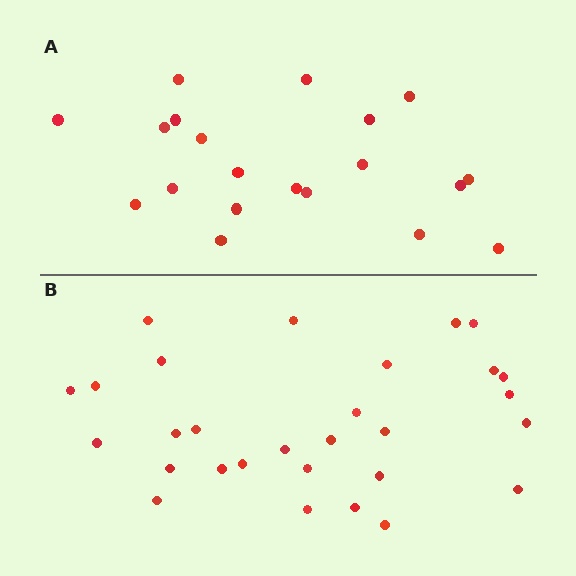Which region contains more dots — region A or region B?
Region B (the bottom region) has more dots.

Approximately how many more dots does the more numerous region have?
Region B has roughly 8 or so more dots than region A.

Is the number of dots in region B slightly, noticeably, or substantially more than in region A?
Region B has substantially more. The ratio is roughly 1.4 to 1.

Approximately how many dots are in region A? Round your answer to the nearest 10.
About 20 dots.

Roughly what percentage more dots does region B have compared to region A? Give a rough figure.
About 45% more.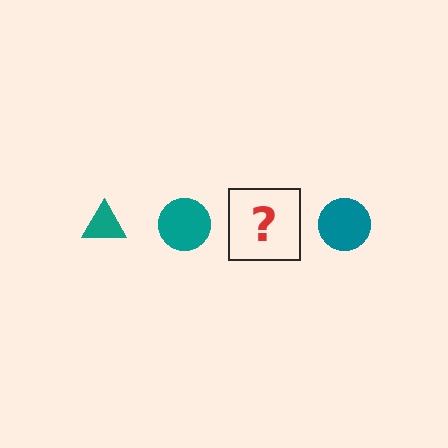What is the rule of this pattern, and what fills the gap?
The rule is that the pattern cycles through triangle, circle shapes in teal. The gap should be filled with a teal triangle.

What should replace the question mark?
The question mark should be replaced with a teal triangle.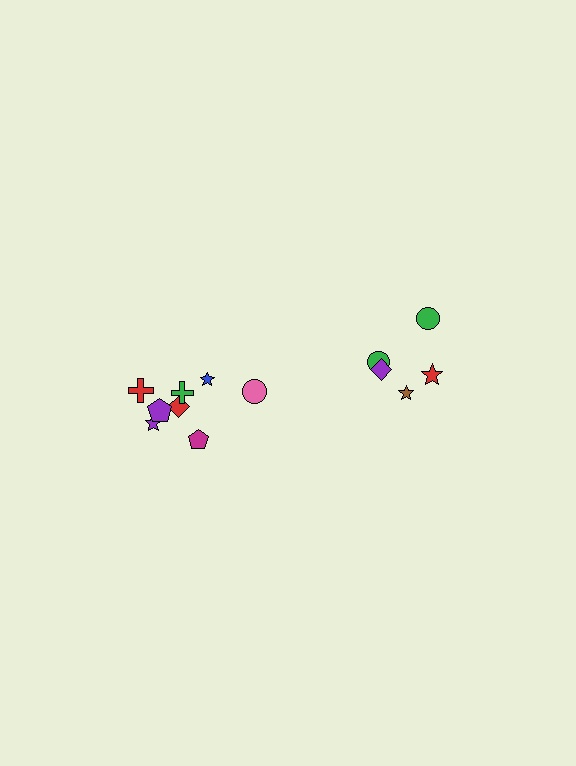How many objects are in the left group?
There are 8 objects.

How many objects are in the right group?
There are 5 objects.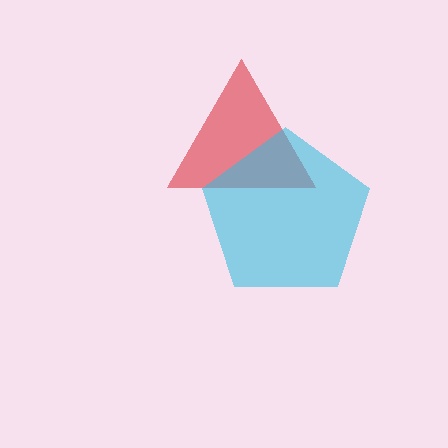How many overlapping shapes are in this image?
There are 2 overlapping shapes in the image.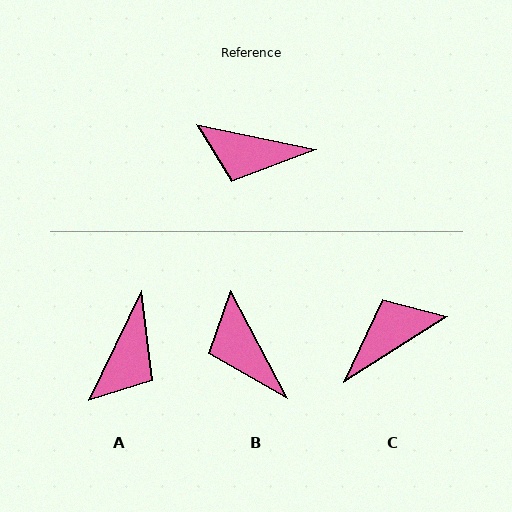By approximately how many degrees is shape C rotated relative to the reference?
Approximately 136 degrees clockwise.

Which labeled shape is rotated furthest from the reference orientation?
C, about 136 degrees away.